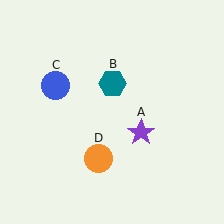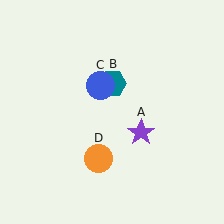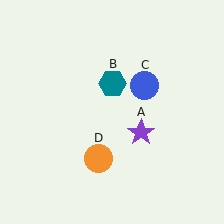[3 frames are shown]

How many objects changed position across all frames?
1 object changed position: blue circle (object C).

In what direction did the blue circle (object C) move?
The blue circle (object C) moved right.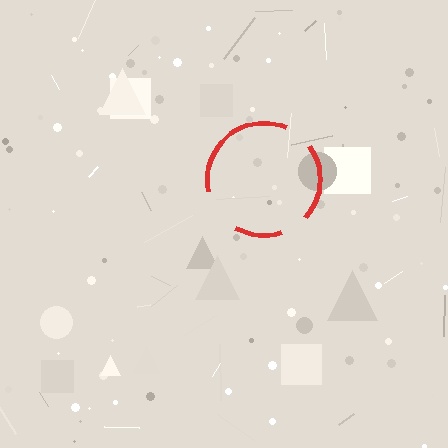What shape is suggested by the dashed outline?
The dashed outline suggests a circle.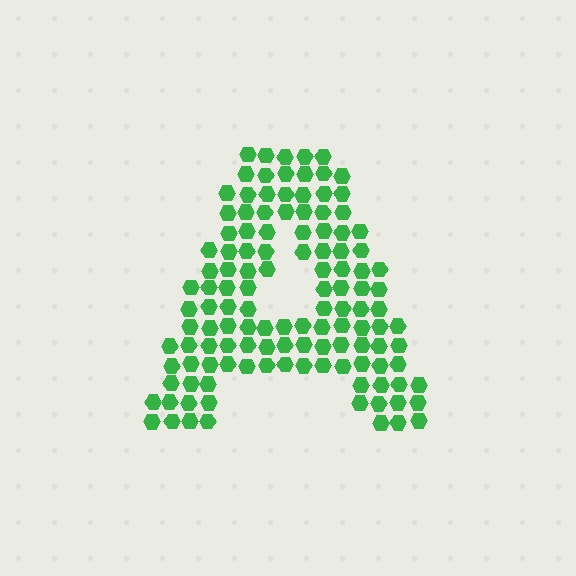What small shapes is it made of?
It is made of small hexagons.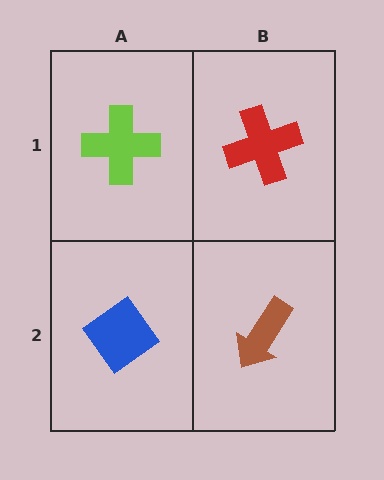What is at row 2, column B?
A brown arrow.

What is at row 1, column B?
A red cross.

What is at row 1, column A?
A lime cross.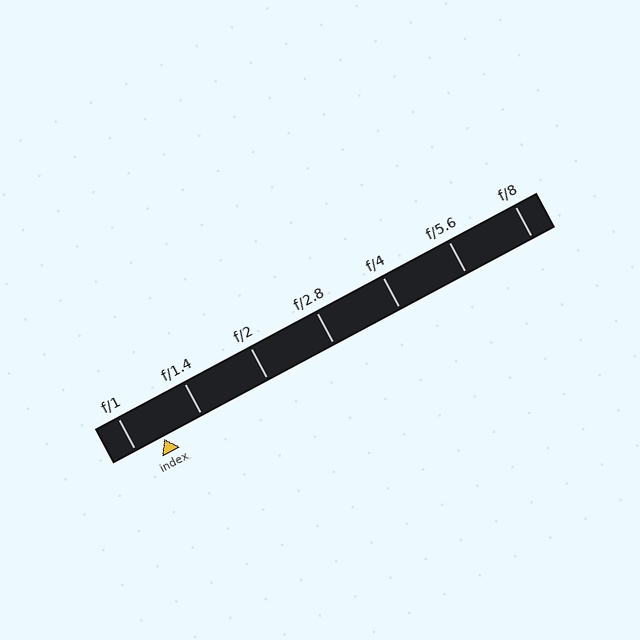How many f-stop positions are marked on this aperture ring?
There are 7 f-stop positions marked.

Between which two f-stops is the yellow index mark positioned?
The index mark is between f/1 and f/1.4.